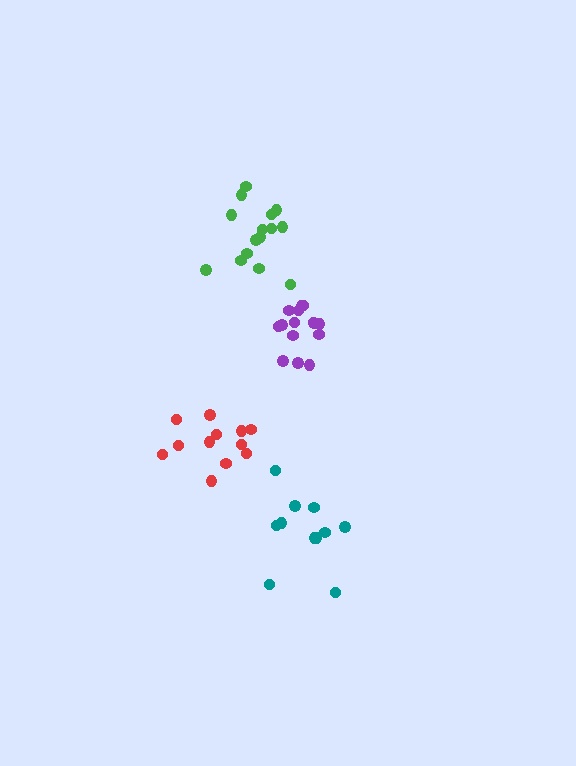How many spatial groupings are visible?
There are 4 spatial groupings.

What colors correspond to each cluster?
The clusters are colored: purple, red, teal, green.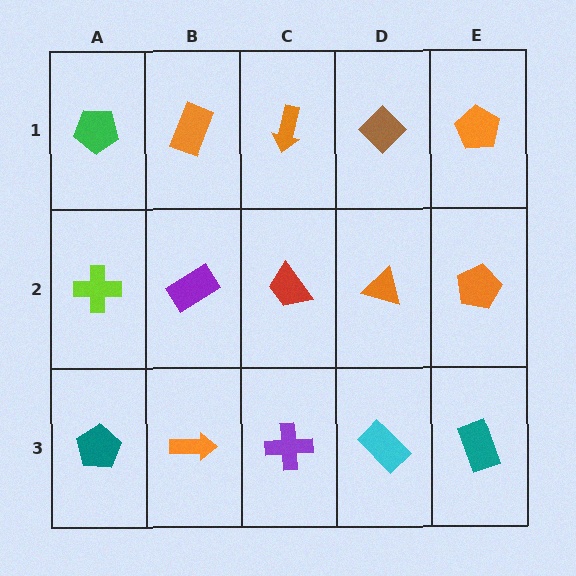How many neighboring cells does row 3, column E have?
2.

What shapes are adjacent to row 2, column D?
A brown diamond (row 1, column D), a cyan rectangle (row 3, column D), a red trapezoid (row 2, column C), an orange pentagon (row 2, column E).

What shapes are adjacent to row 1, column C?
A red trapezoid (row 2, column C), an orange rectangle (row 1, column B), a brown diamond (row 1, column D).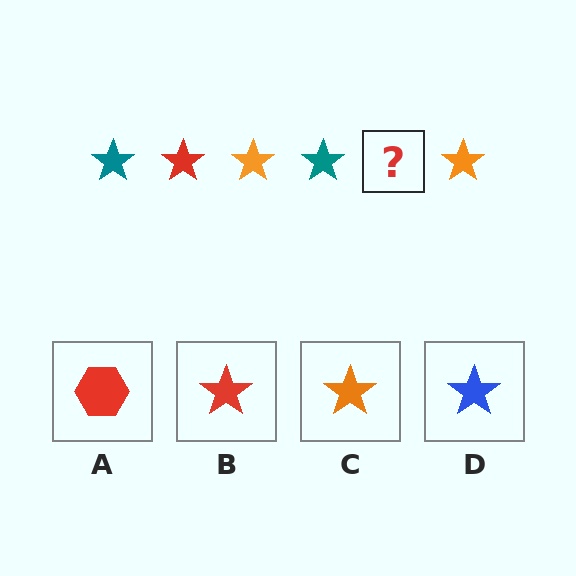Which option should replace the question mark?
Option B.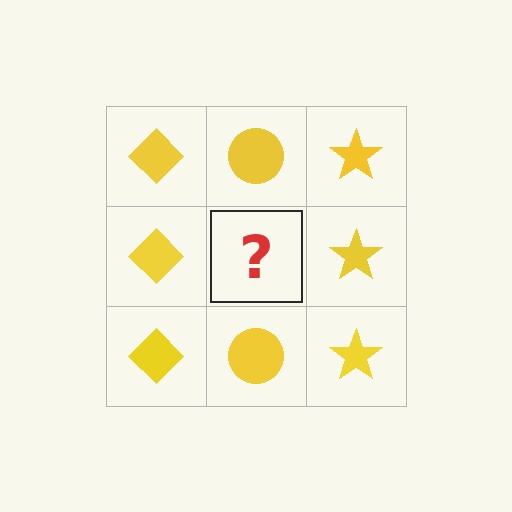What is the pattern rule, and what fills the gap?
The rule is that each column has a consistent shape. The gap should be filled with a yellow circle.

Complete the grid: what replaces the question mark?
The question mark should be replaced with a yellow circle.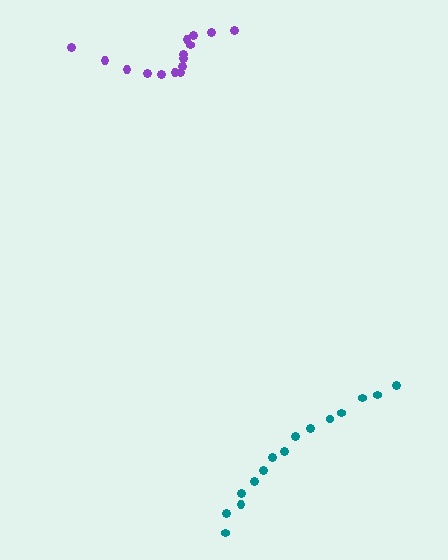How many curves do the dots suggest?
There are 2 distinct paths.